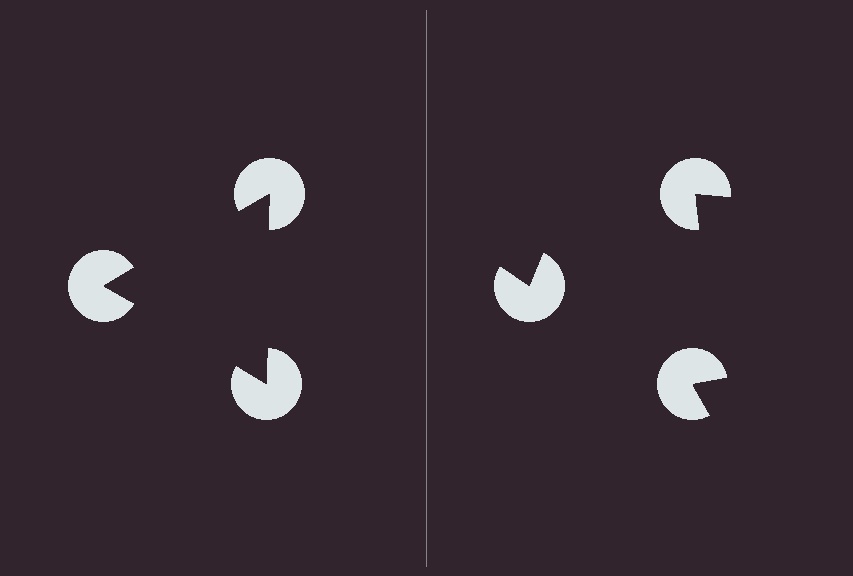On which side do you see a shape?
An illusory triangle appears on the left side. On the right side the wedge cuts are rotated, so no coherent shape forms.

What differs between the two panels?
The pac-man discs are positioned identically on both sides; only the wedge orientations differ. On the left they align to a triangle; on the right they are misaligned.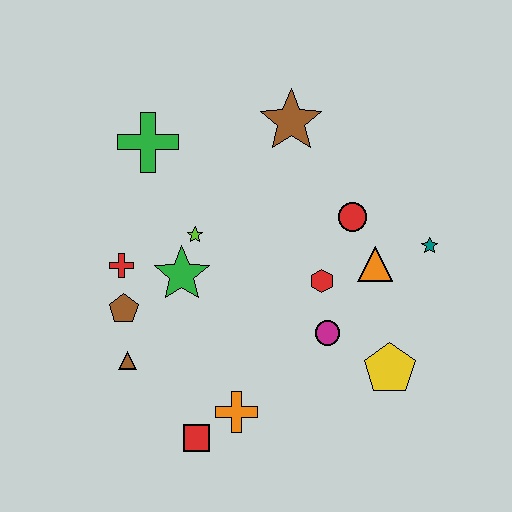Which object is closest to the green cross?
The lime star is closest to the green cross.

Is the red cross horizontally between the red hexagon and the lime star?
No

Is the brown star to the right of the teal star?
No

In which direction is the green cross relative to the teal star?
The green cross is to the left of the teal star.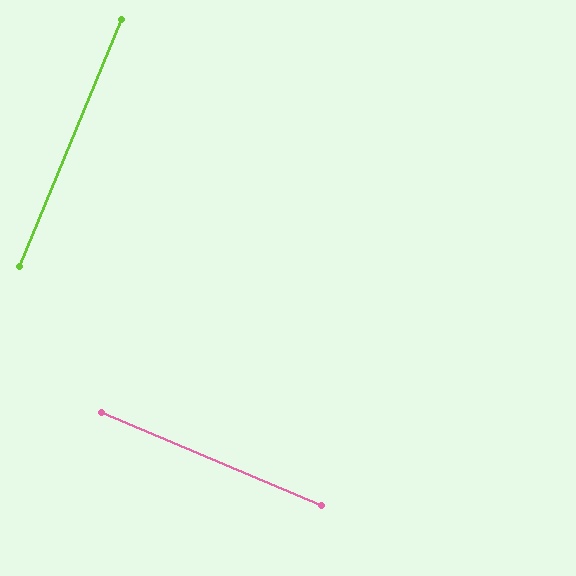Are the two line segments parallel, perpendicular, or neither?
Perpendicular — they meet at approximately 89°.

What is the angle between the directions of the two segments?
Approximately 89 degrees.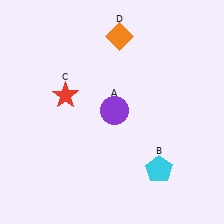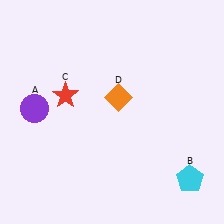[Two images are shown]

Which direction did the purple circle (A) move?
The purple circle (A) moved left.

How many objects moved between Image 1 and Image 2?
3 objects moved between the two images.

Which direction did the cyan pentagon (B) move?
The cyan pentagon (B) moved right.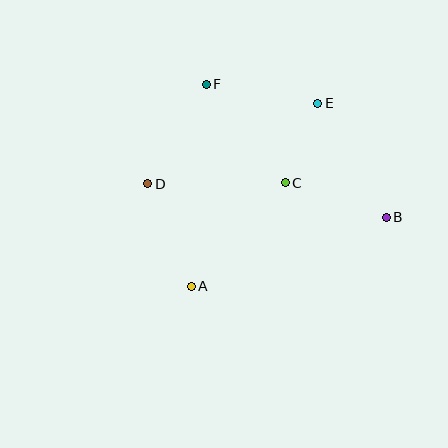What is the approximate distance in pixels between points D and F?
The distance between D and F is approximately 115 pixels.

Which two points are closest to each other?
Points C and E are closest to each other.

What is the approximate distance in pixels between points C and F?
The distance between C and F is approximately 126 pixels.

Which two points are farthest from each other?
Points B and D are farthest from each other.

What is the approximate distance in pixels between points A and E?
The distance between A and E is approximately 223 pixels.